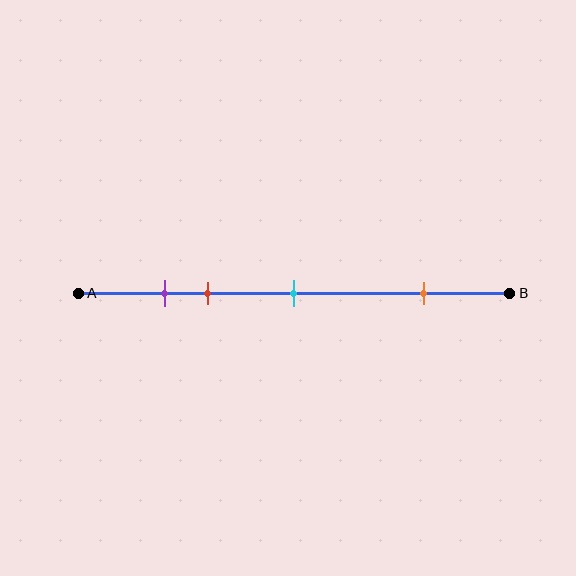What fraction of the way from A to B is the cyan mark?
The cyan mark is approximately 50% (0.5) of the way from A to B.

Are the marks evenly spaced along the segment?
No, the marks are not evenly spaced.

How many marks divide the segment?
There are 4 marks dividing the segment.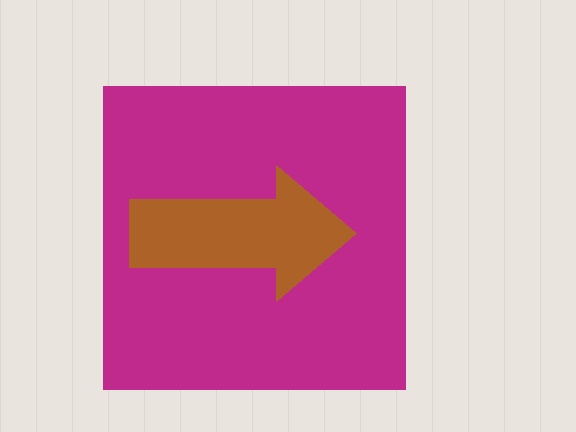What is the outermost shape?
The magenta square.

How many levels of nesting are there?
2.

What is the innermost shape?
The brown arrow.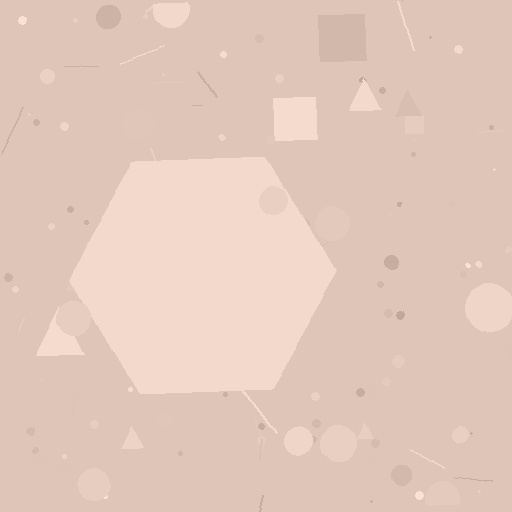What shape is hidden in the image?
A hexagon is hidden in the image.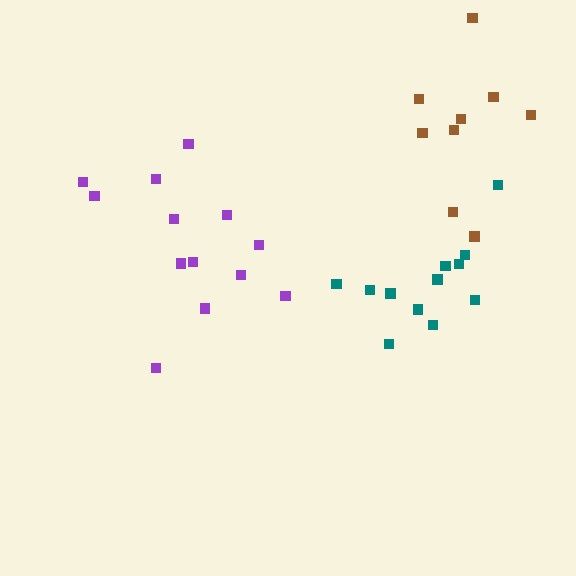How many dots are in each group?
Group 1: 9 dots, Group 2: 12 dots, Group 3: 13 dots (34 total).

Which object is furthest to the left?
The purple cluster is leftmost.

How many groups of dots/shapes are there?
There are 3 groups.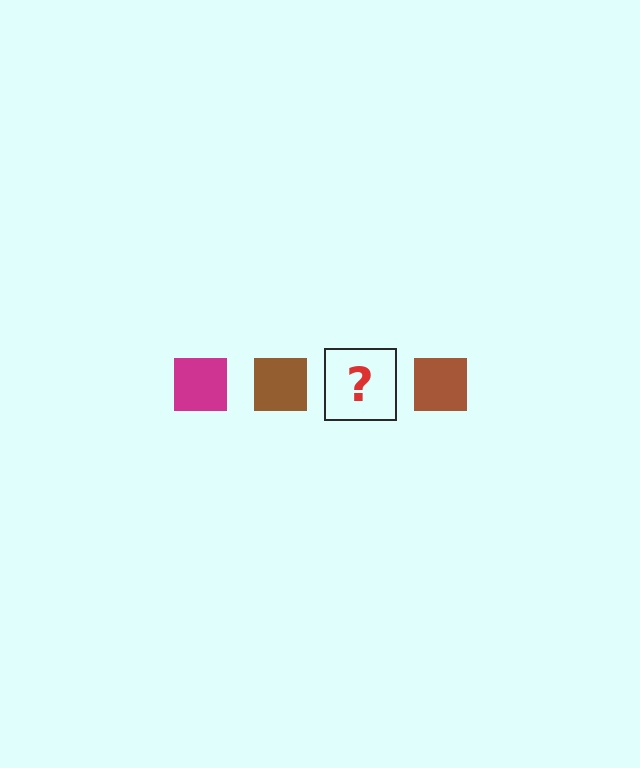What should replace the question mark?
The question mark should be replaced with a magenta square.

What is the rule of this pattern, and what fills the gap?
The rule is that the pattern cycles through magenta, brown squares. The gap should be filled with a magenta square.